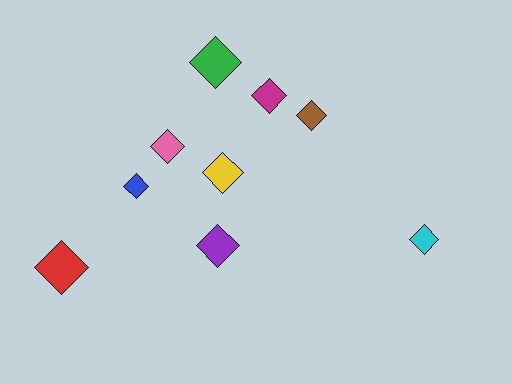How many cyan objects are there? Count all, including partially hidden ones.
There is 1 cyan object.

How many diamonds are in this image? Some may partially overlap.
There are 9 diamonds.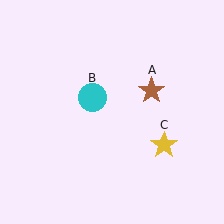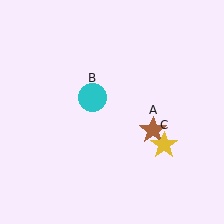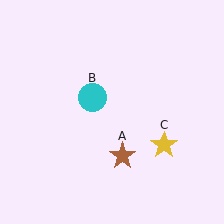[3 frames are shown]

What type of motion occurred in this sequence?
The brown star (object A) rotated clockwise around the center of the scene.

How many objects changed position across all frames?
1 object changed position: brown star (object A).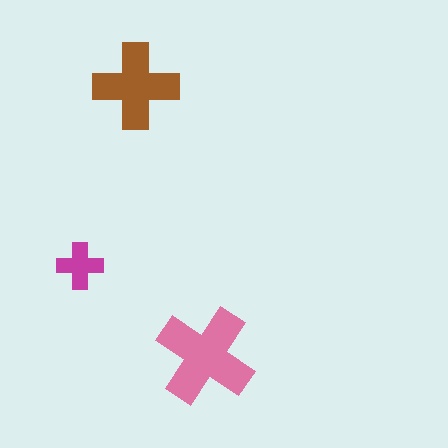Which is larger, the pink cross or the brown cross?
The pink one.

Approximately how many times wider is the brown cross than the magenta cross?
About 2 times wider.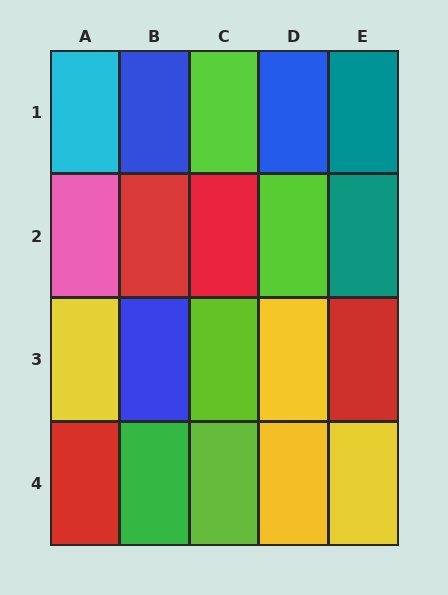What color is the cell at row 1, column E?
Teal.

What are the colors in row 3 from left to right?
Yellow, blue, lime, yellow, red.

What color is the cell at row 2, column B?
Red.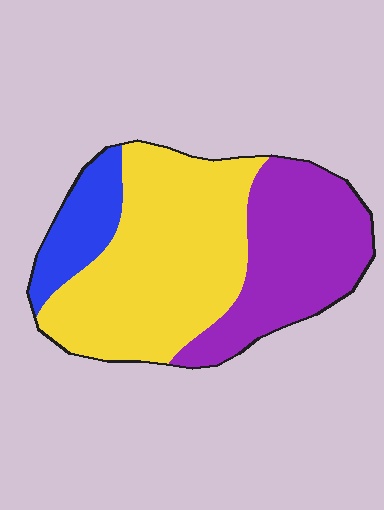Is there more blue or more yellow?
Yellow.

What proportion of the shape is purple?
Purple takes up about one third (1/3) of the shape.